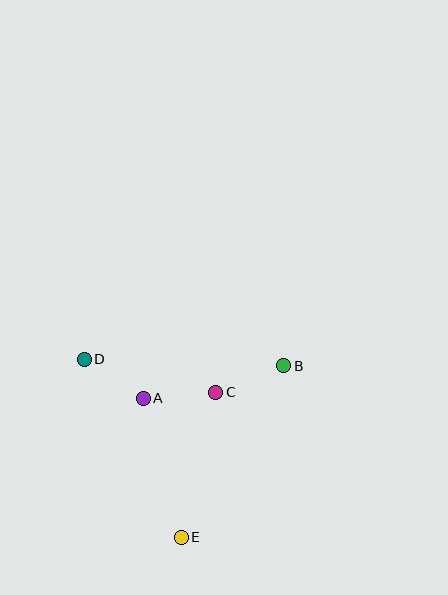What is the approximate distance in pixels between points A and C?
The distance between A and C is approximately 72 pixels.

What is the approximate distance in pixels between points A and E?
The distance between A and E is approximately 144 pixels.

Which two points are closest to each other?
Points A and D are closest to each other.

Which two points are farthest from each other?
Points D and E are farthest from each other.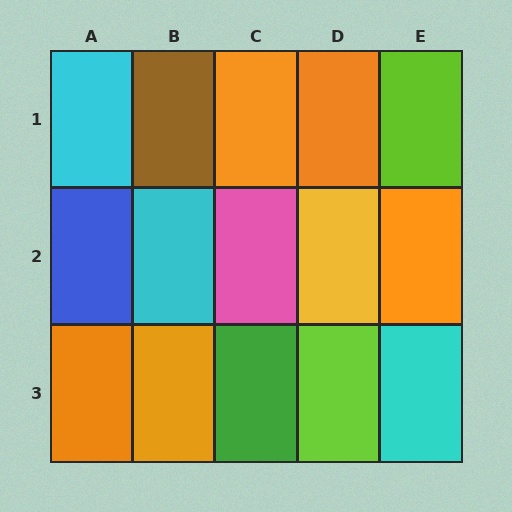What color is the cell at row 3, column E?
Cyan.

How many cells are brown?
1 cell is brown.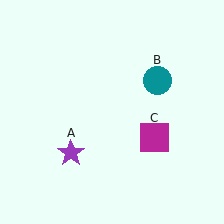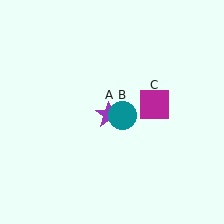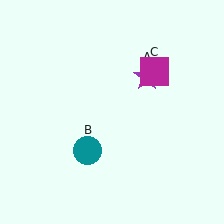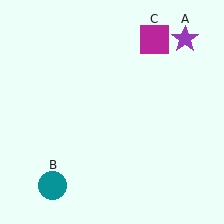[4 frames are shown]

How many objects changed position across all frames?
3 objects changed position: purple star (object A), teal circle (object B), magenta square (object C).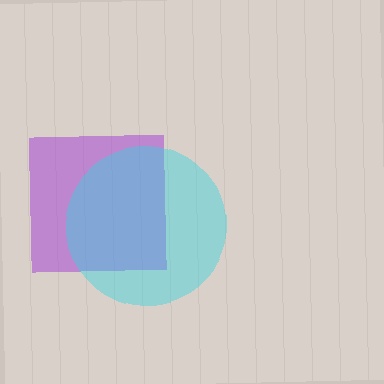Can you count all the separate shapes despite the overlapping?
Yes, there are 2 separate shapes.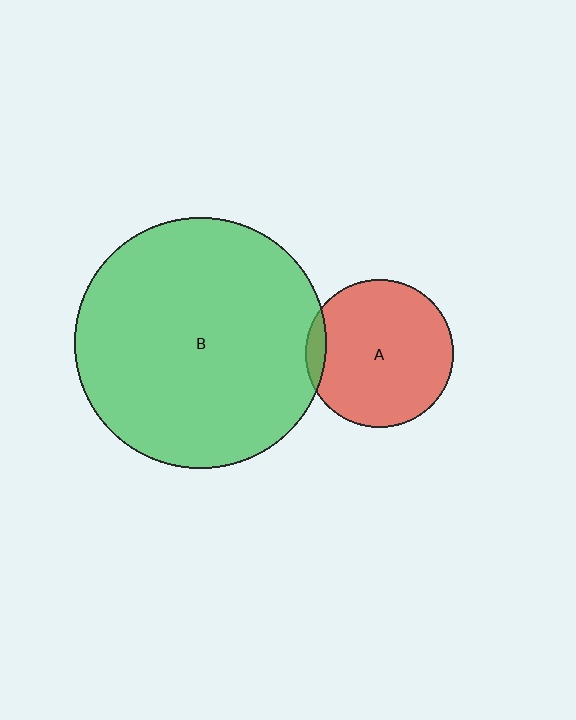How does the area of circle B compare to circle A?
Approximately 2.9 times.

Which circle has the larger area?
Circle B (green).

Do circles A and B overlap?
Yes.